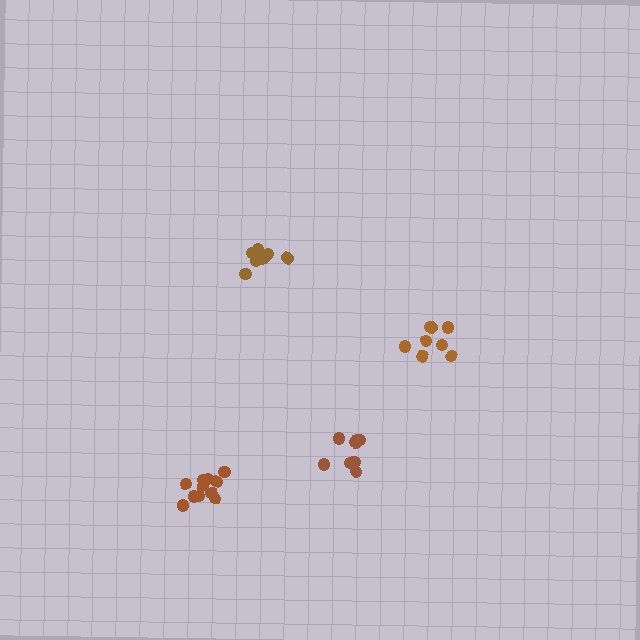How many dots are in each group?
Group 1: 8 dots, Group 2: 9 dots, Group 3: 11 dots, Group 4: 8 dots (36 total).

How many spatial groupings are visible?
There are 4 spatial groupings.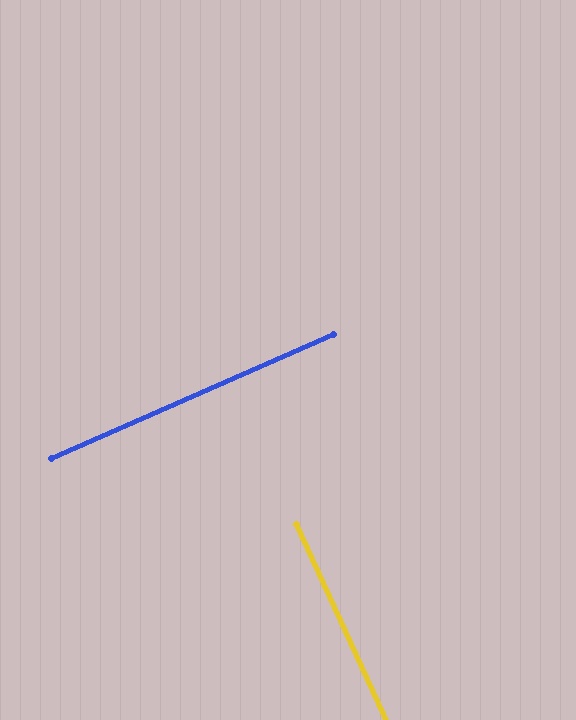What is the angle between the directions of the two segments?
Approximately 89 degrees.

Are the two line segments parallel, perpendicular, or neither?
Perpendicular — they meet at approximately 89°.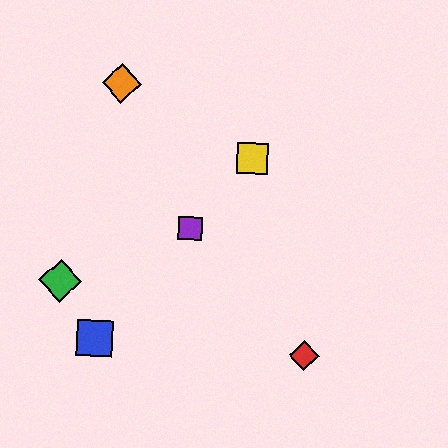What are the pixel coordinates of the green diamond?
The green diamond is at (60, 281).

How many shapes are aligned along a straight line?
3 shapes (the blue square, the yellow square, the purple square) are aligned along a straight line.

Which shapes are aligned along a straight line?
The blue square, the yellow square, the purple square are aligned along a straight line.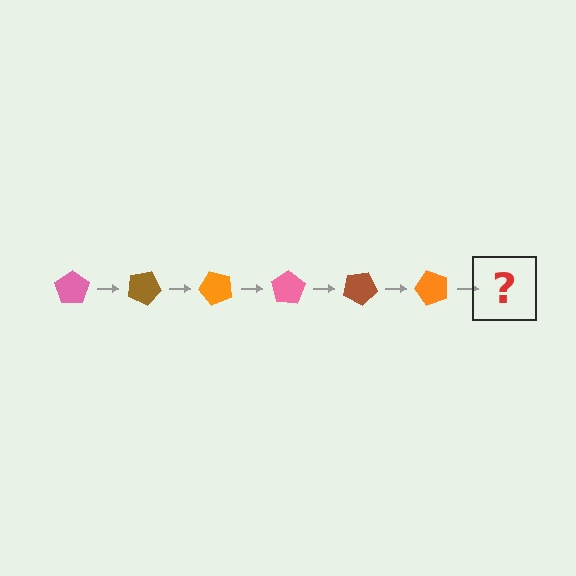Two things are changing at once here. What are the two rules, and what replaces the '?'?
The two rules are that it rotates 25 degrees each step and the color cycles through pink, brown, and orange. The '?' should be a pink pentagon, rotated 150 degrees from the start.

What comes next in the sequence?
The next element should be a pink pentagon, rotated 150 degrees from the start.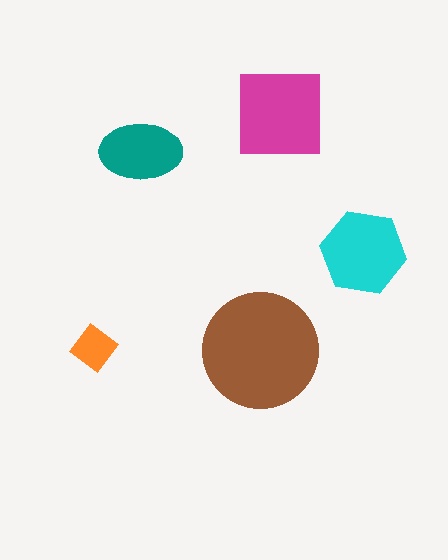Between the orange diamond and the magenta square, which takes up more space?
The magenta square.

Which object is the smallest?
The orange diamond.